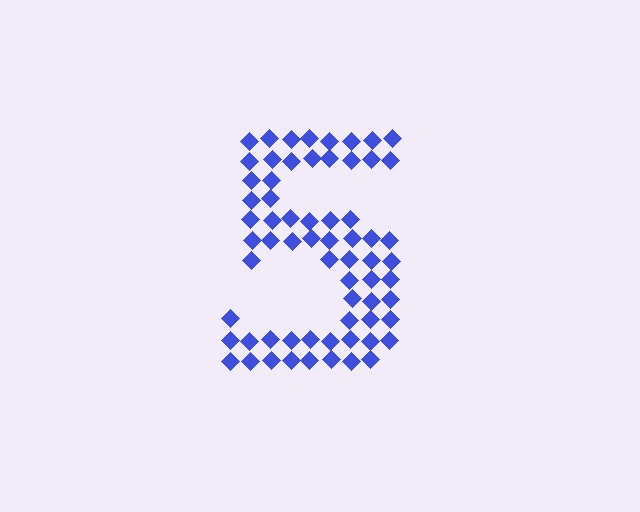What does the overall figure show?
The overall figure shows the digit 5.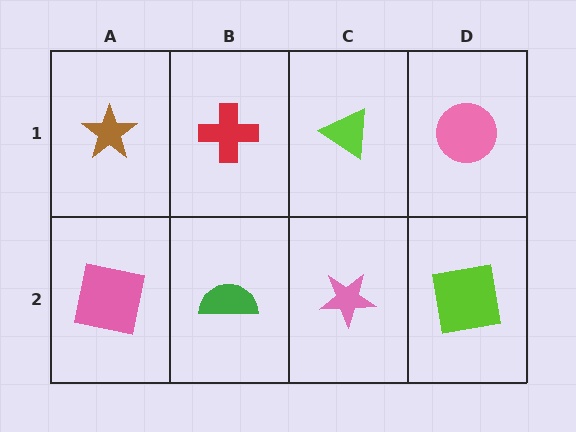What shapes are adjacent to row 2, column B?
A red cross (row 1, column B), a pink square (row 2, column A), a pink star (row 2, column C).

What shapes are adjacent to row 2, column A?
A brown star (row 1, column A), a green semicircle (row 2, column B).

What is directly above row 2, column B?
A red cross.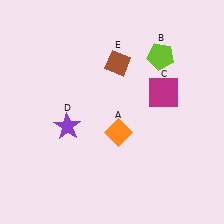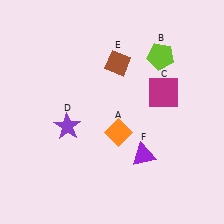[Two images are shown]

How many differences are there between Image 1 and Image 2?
There is 1 difference between the two images.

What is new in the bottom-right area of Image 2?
A purple triangle (F) was added in the bottom-right area of Image 2.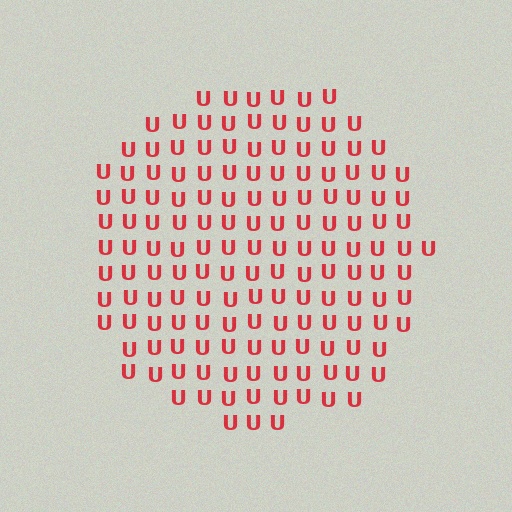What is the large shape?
The large shape is a circle.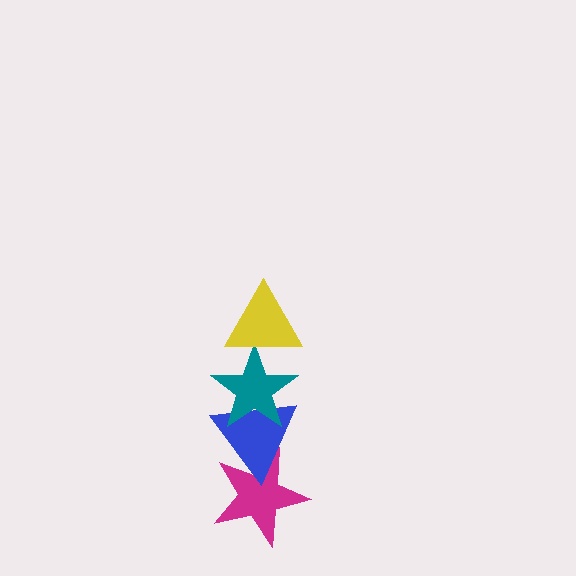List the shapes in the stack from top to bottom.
From top to bottom: the yellow triangle, the teal star, the blue triangle, the magenta star.